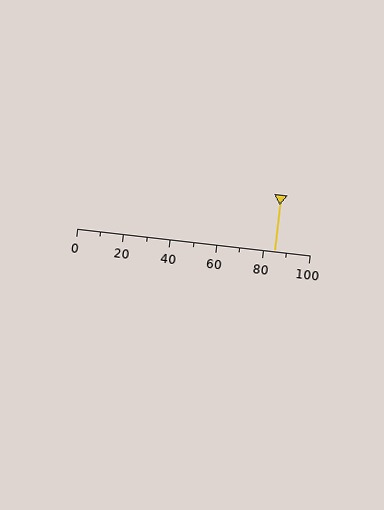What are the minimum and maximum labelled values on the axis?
The axis runs from 0 to 100.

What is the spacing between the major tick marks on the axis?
The major ticks are spaced 20 apart.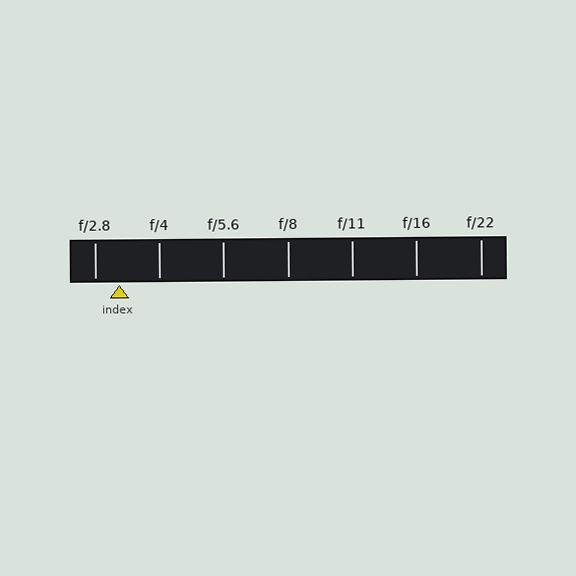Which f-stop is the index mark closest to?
The index mark is closest to f/2.8.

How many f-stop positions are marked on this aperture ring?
There are 7 f-stop positions marked.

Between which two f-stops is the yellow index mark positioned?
The index mark is between f/2.8 and f/4.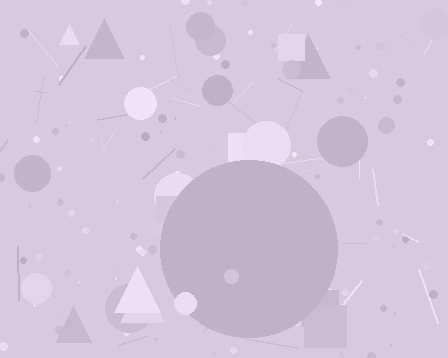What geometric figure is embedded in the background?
A circle is embedded in the background.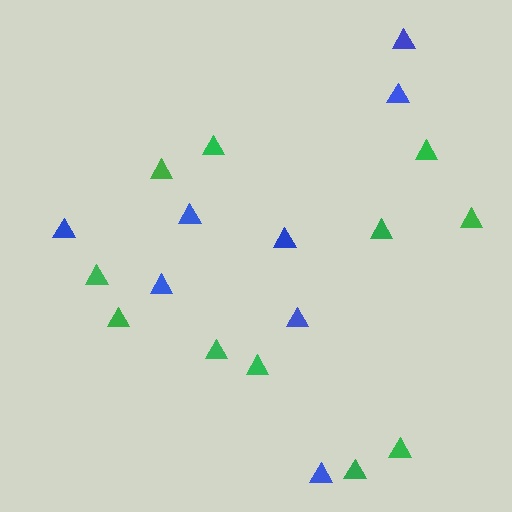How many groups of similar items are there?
There are 2 groups: one group of blue triangles (8) and one group of green triangles (11).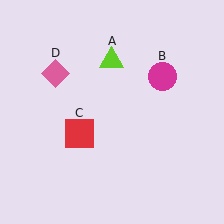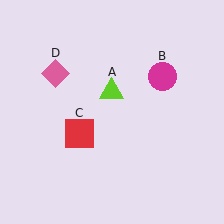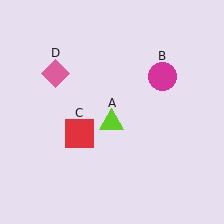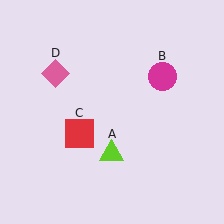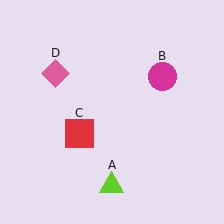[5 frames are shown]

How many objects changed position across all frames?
1 object changed position: lime triangle (object A).